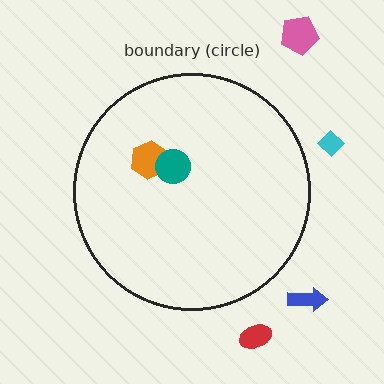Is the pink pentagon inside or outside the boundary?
Outside.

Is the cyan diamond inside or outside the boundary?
Outside.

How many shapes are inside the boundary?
3 inside, 4 outside.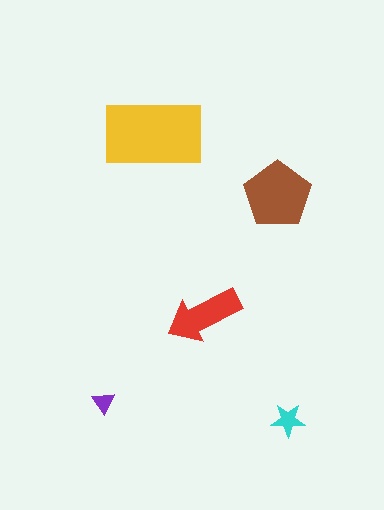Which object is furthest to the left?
The purple triangle is leftmost.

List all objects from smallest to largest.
The purple triangle, the cyan star, the red arrow, the brown pentagon, the yellow rectangle.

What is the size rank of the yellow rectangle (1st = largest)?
1st.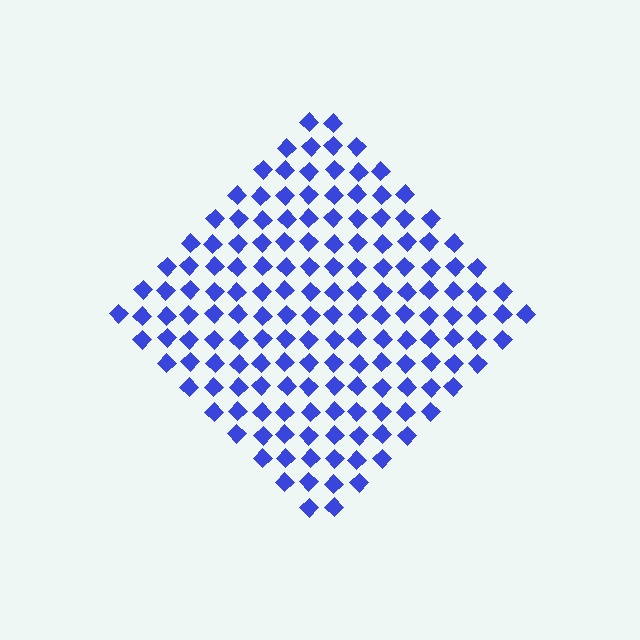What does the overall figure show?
The overall figure shows a diamond.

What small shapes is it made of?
It is made of small diamonds.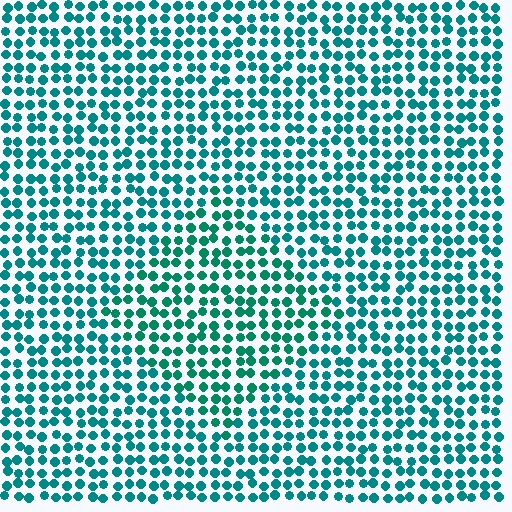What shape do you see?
I see a diamond.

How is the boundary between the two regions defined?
The boundary is defined purely by a slight shift in hue (about 18 degrees). Spacing, size, and orientation are identical on both sides.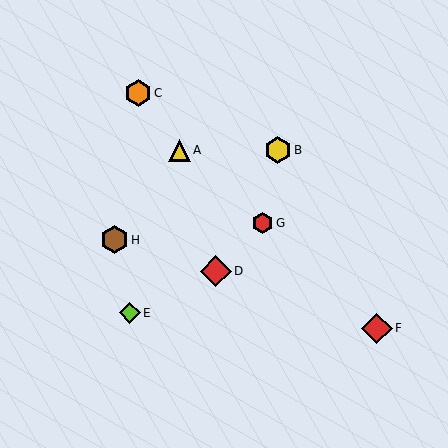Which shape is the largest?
The red diamond (labeled D) is the largest.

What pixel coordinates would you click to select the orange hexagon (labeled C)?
Click at (138, 93) to select the orange hexagon C.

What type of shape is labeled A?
Shape A is a yellow triangle.